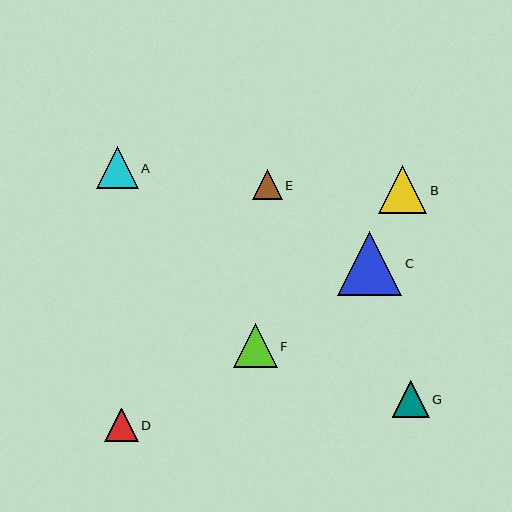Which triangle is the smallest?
Triangle E is the smallest with a size of approximately 30 pixels.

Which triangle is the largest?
Triangle C is the largest with a size of approximately 64 pixels.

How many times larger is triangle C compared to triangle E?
Triangle C is approximately 2.2 times the size of triangle E.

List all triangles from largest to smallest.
From largest to smallest: C, B, F, A, G, D, E.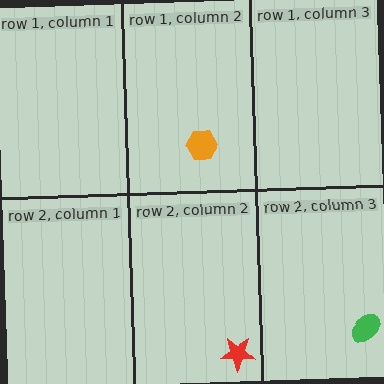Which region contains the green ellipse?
The row 2, column 3 region.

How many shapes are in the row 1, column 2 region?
1.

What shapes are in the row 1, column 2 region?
The orange hexagon.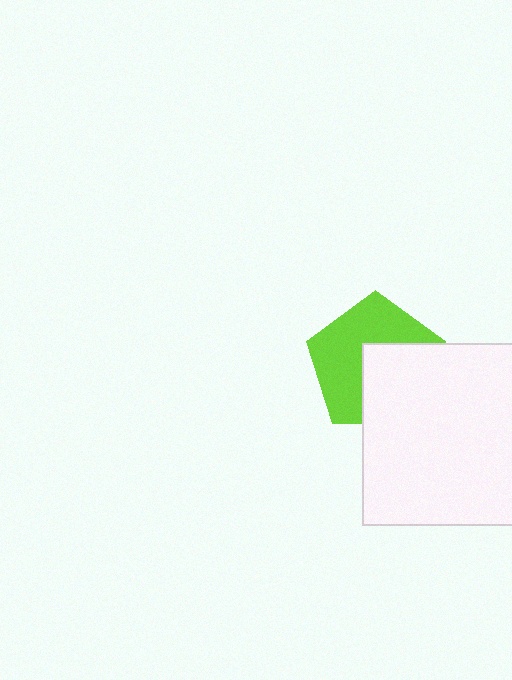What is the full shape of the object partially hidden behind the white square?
The partially hidden object is a lime pentagon.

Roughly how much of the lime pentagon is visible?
About half of it is visible (roughly 56%).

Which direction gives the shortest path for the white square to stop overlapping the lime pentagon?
Moving toward the lower-right gives the shortest separation.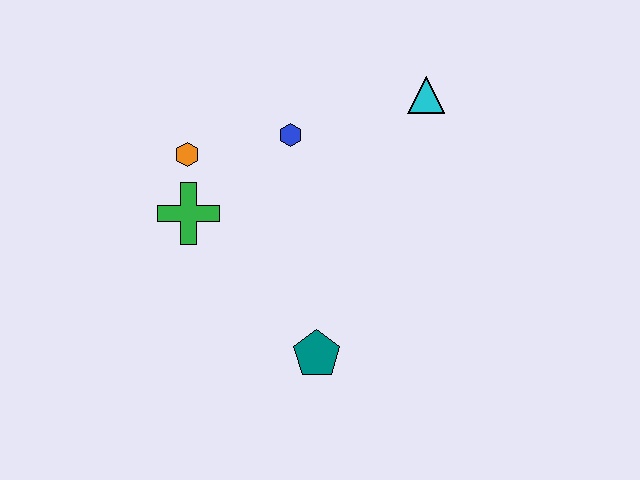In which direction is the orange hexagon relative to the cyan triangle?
The orange hexagon is to the left of the cyan triangle.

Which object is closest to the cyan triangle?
The blue hexagon is closest to the cyan triangle.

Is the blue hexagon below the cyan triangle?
Yes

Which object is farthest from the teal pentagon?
The cyan triangle is farthest from the teal pentagon.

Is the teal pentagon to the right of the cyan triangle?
No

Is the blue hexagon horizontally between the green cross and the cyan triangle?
Yes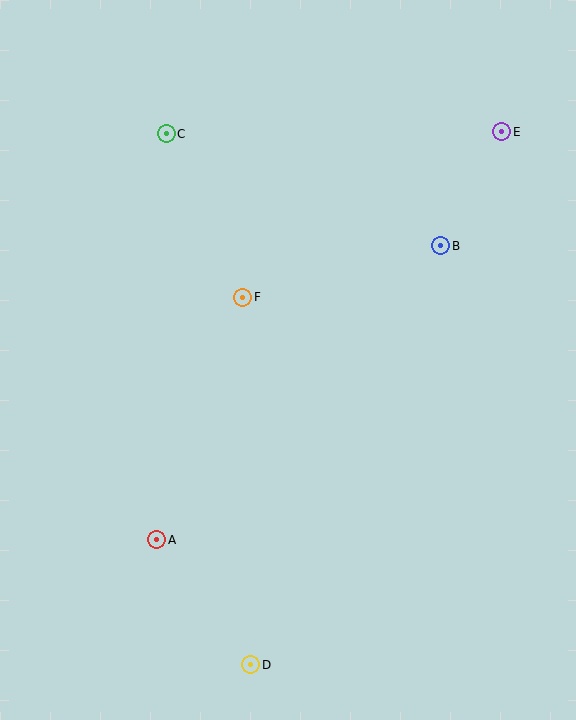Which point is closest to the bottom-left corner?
Point A is closest to the bottom-left corner.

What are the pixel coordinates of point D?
Point D is at (251, 665).